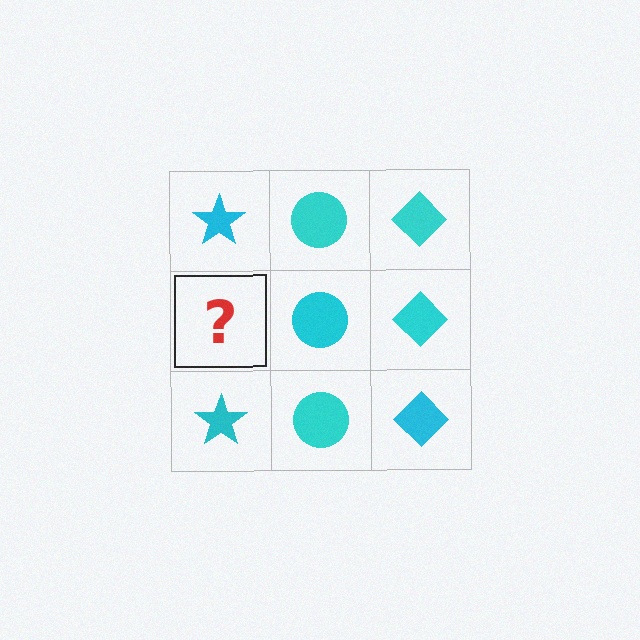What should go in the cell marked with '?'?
The missing cell should contain a cyan star.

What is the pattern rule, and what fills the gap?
The rule is that each column has a consistent shape. The gap should be filled with a cyan star.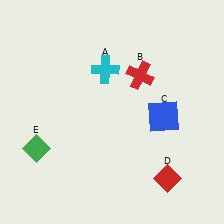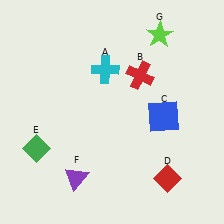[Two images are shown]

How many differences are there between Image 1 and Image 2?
There are 2 differences between the two images.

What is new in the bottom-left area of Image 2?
A purple triangle (F) was added in the bottom-left area of Image 2.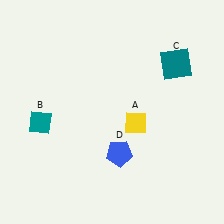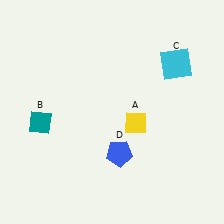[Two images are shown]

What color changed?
The square (C) changed from teal in Image 1 to cyan in Image 2.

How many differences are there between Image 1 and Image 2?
There is 1 difference between the two images.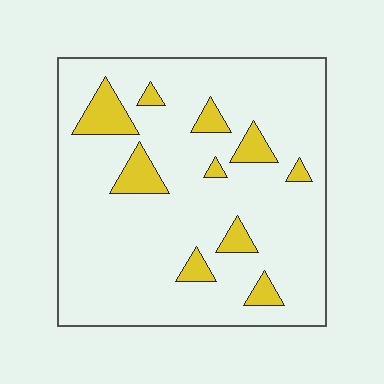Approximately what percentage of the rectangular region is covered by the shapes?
Approximately 10%.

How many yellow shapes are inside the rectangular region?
10.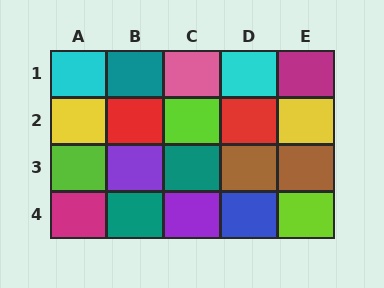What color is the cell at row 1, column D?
Cyan.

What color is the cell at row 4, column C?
Purple.